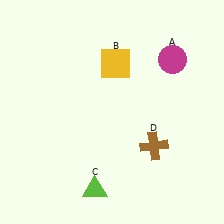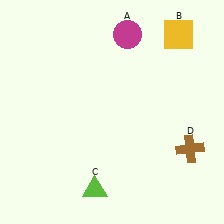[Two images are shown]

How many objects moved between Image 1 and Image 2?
3 objects moved between the two images.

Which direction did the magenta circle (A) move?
The magenta circle (A) moved left.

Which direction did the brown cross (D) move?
The brown cross (D) moved right.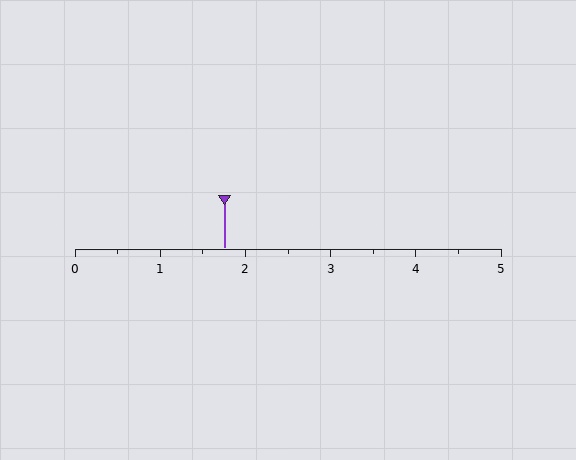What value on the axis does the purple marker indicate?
The marker indicates approximately 1.8.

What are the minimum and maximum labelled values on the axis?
The axis runs from 0 to 5.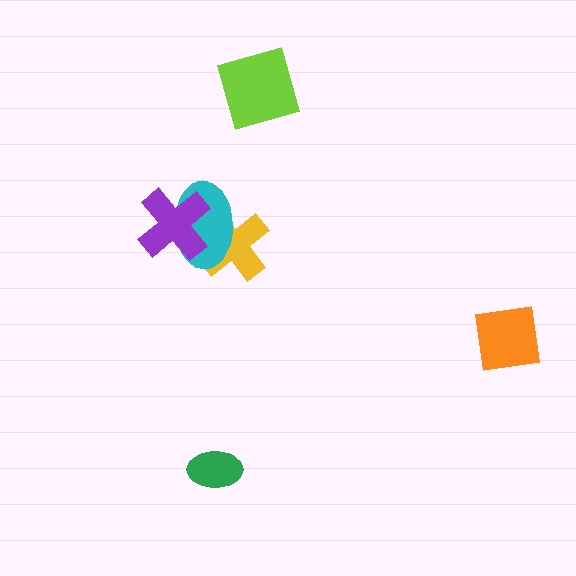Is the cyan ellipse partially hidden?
Yes, it is partially covered by another shape.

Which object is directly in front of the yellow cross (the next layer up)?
The cyan ellipse is directly in front of the yellow cross.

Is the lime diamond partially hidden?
No, no other shape covers it.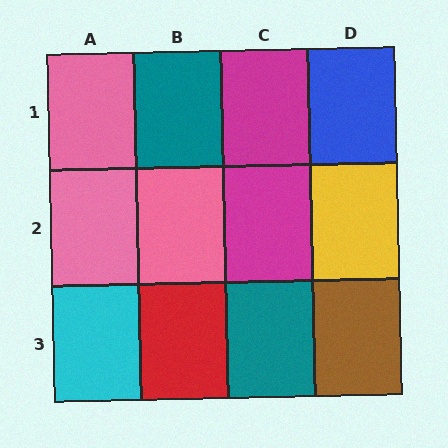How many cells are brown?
1 cell is brown.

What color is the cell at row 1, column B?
Teal.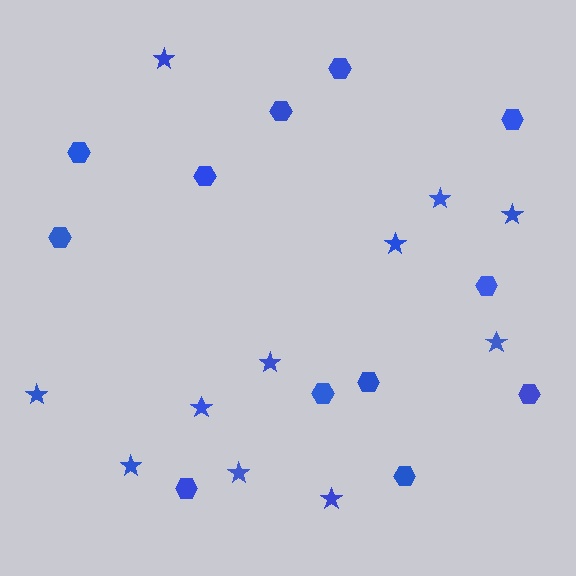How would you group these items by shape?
There are 2 groups: one group of hexagons (12) and one group of stars (11).